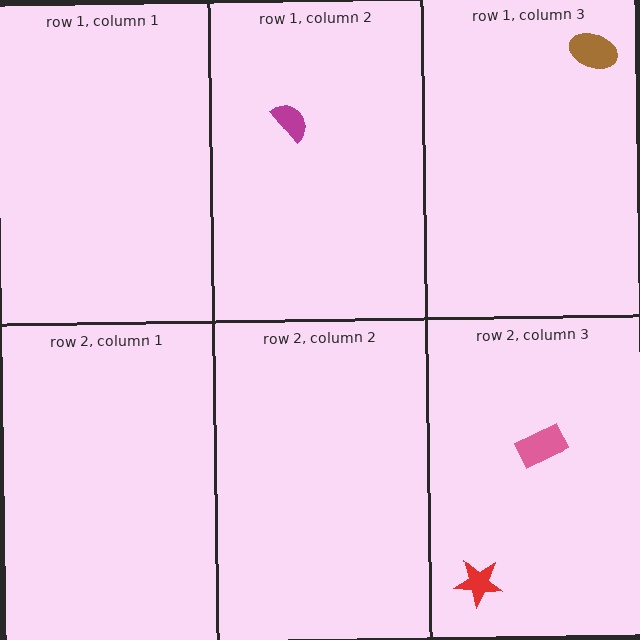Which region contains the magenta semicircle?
The row 1, column 2 region.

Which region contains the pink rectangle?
The row 2, column 3 region.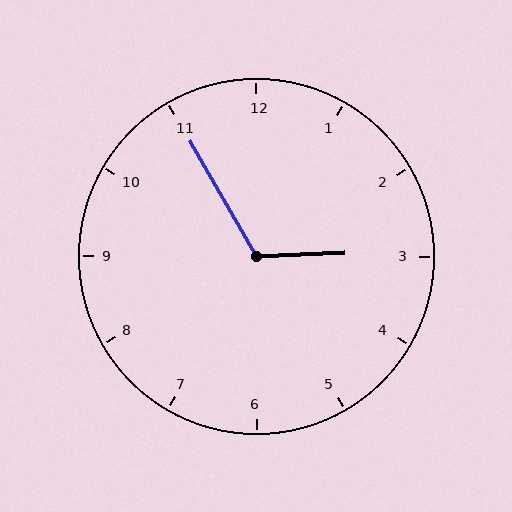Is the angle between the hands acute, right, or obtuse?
It is obtuse.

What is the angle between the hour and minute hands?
Approximately 118 degrees.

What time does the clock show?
2:55.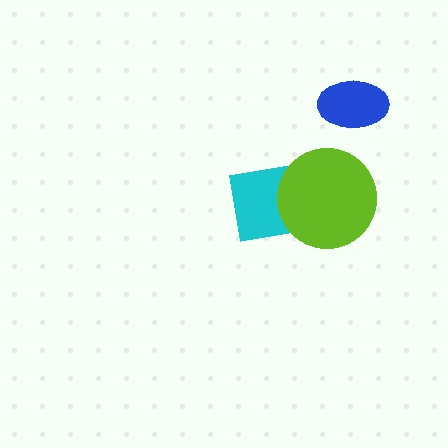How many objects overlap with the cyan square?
1 object overlaps with the cyan square.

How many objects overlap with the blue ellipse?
0 objects overlap with the blue ellipse.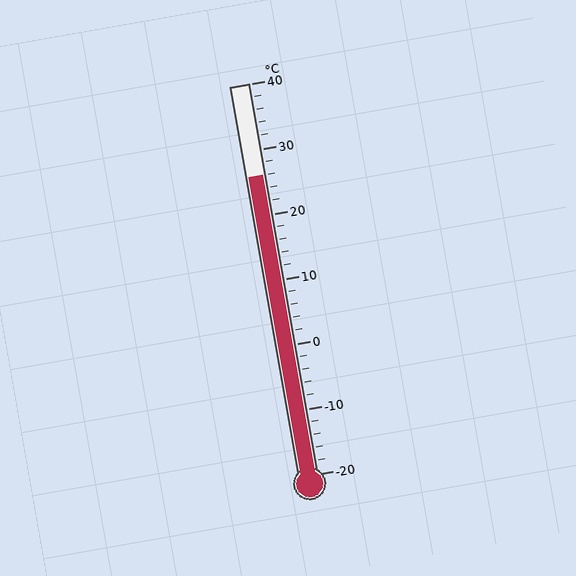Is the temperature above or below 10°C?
The temperature is above 10°C.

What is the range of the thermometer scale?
The thermometer scale ranges from -20°C to 40°C.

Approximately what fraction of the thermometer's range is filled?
The thermometer is filled to approximately 75% of its range.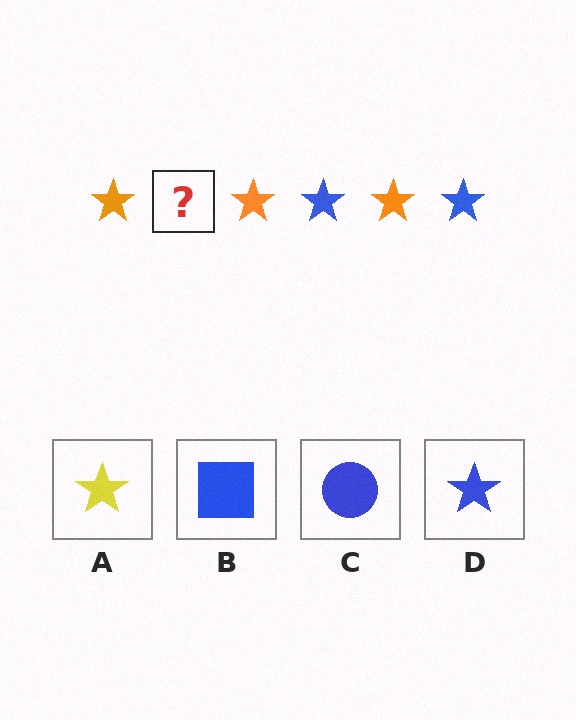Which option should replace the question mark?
Option D.